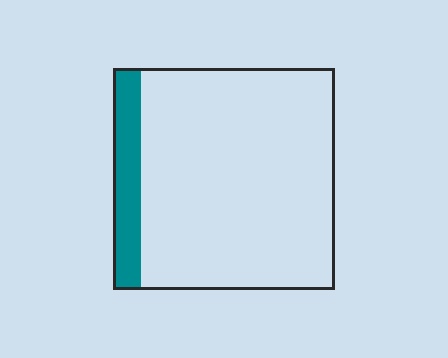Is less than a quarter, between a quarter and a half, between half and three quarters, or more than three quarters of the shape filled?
Less than a quarter.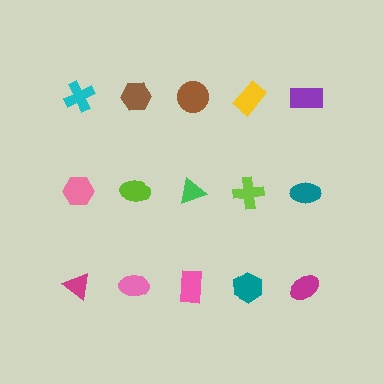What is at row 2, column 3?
A green triangle.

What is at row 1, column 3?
A brown circle.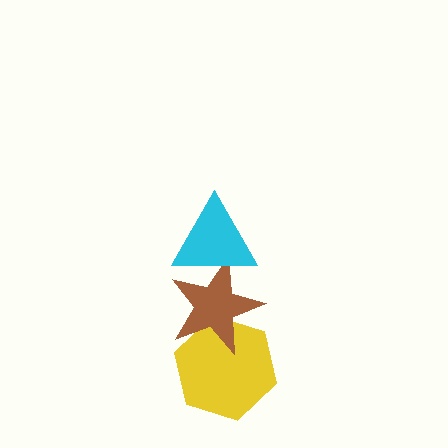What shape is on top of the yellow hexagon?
The brown star is on top of the yellow hexagon.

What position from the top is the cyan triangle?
The cyan triangle is 1st from the top.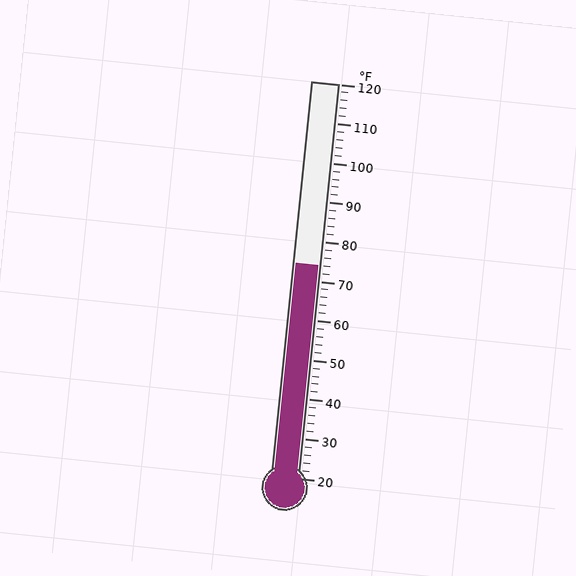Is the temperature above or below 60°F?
The temperature is above 60°F.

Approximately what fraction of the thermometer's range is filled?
The thermometer is filled to approximately 55% of its range.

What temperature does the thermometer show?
The thermometer shows approximately 74°F.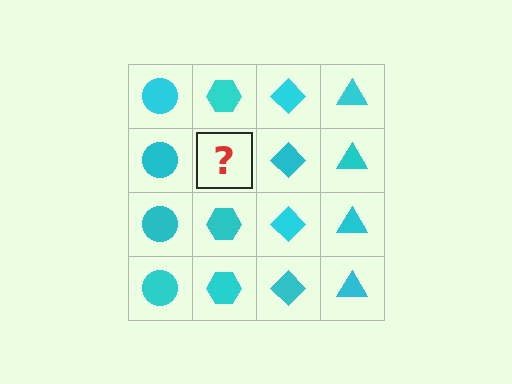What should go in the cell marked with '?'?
The missing cell should contain a cyan hexagon.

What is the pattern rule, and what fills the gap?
The rule is that each column has a consistent shape. The gap should be filled with a cyan hexagon.